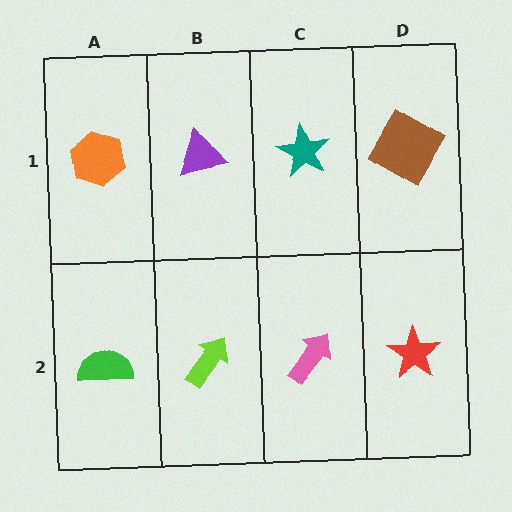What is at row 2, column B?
A lime arrow.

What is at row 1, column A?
An orange hexagon.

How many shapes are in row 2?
4 shapes.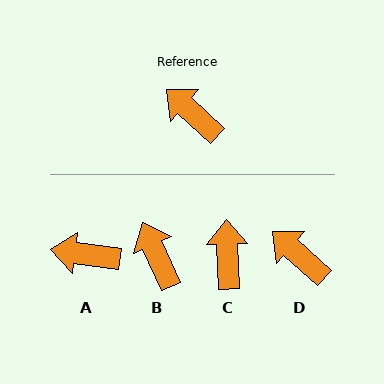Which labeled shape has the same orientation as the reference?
D.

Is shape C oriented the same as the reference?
No, it is off by about 46 degrees.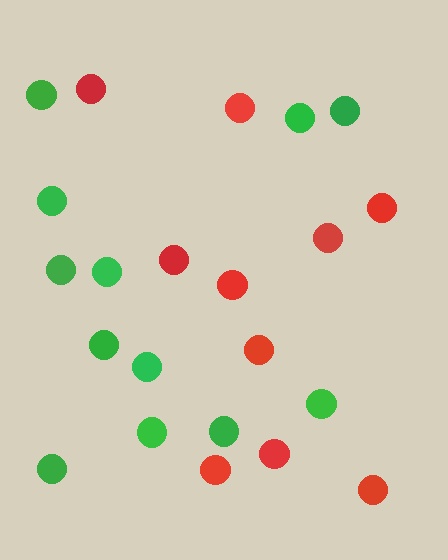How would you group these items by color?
There are 2 groups: one group of red circles (10) and one group of green circles (12).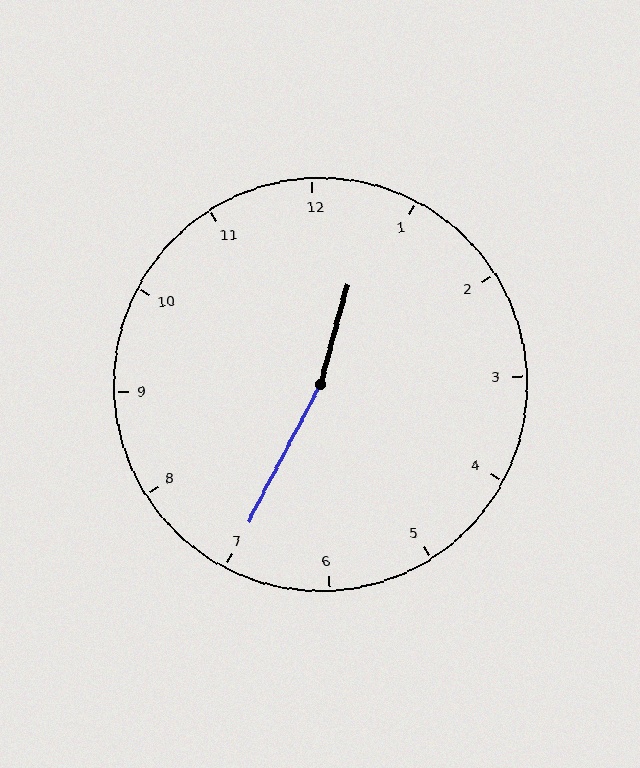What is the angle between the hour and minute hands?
Approximately 168 degrees.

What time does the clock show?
12:35.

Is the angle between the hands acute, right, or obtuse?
It is obtuse.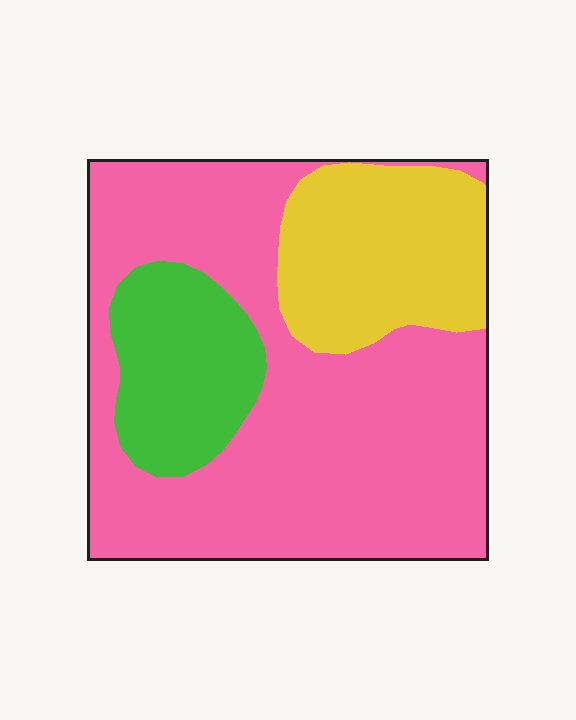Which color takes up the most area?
Pink, at roughly 60%.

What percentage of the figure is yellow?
Yellow covers 22% of the figure.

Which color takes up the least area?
Green, at roughly 15%.